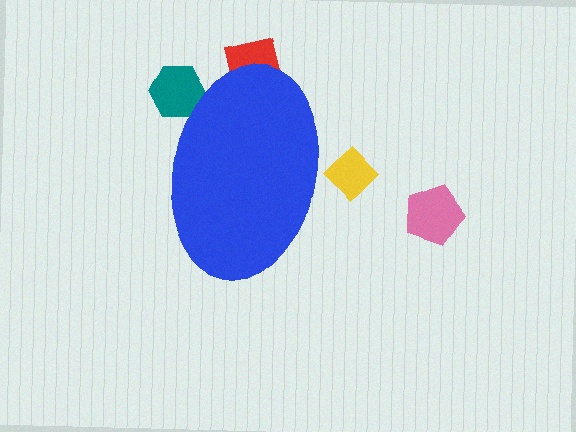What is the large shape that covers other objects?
A blue ellipse.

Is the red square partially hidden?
Yes, the red square is partially hidden behind the blue ellipse.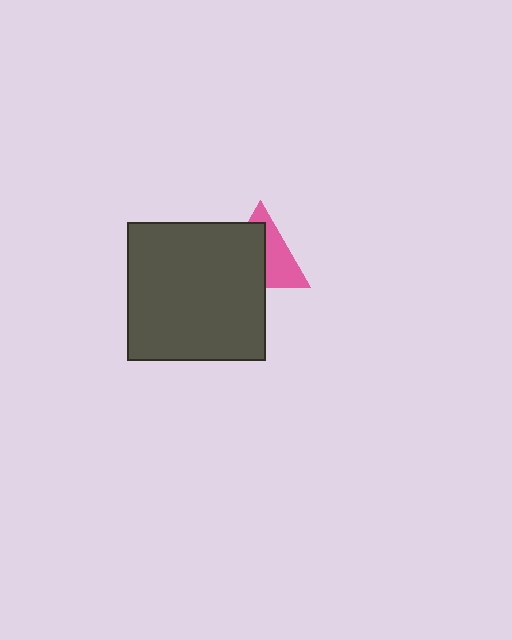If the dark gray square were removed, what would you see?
You would see the complete pink triangle.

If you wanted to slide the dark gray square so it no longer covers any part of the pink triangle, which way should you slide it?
Slide it toward the lower-left — that is the most direct way to separate the two shapes.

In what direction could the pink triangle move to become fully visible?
The pink triangle could move toward the upper-right. That would shift it out from behind the dark gray square entirely.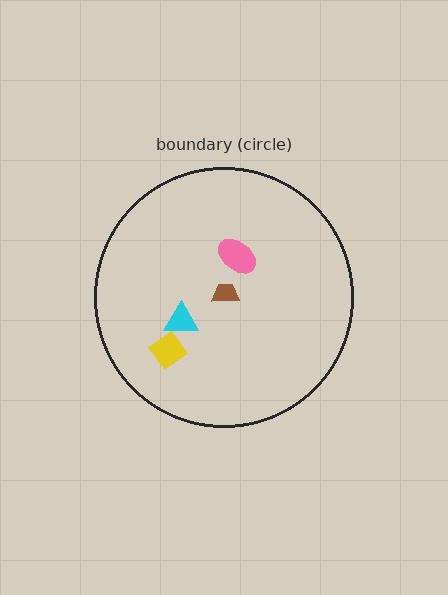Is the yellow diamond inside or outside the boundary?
Inside.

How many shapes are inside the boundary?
4 inside, 0 outside.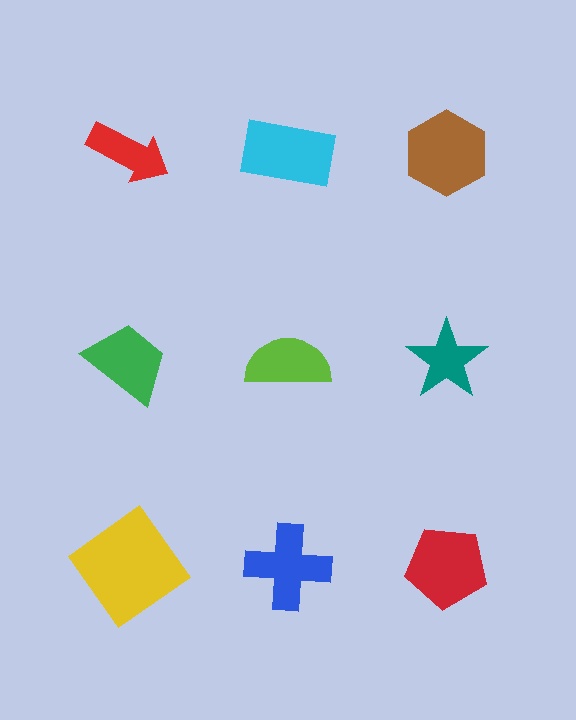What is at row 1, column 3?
A brown hexagon.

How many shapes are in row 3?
3 shapes.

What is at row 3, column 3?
A red pentagon.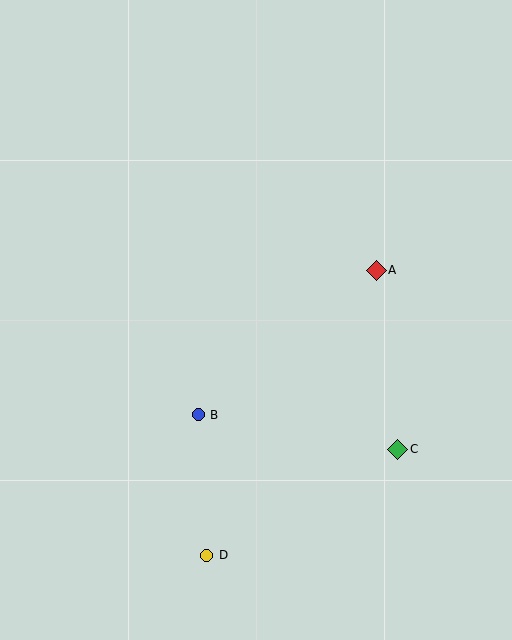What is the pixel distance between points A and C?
The distance between A and C is 180 pixels.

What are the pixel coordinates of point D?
Point D is at (207, 555).